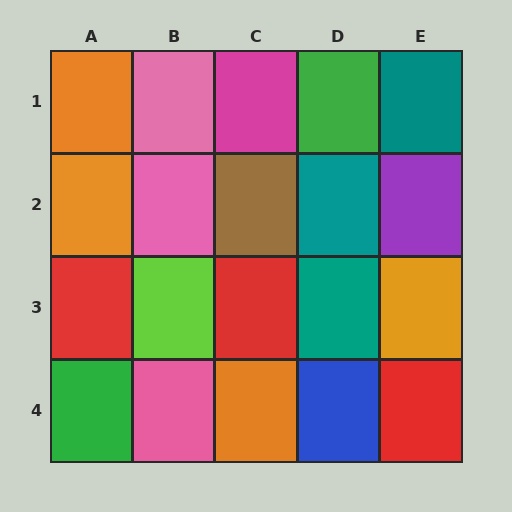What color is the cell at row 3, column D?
Teal.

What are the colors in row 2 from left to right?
Orange, pink, brown, teal, purple.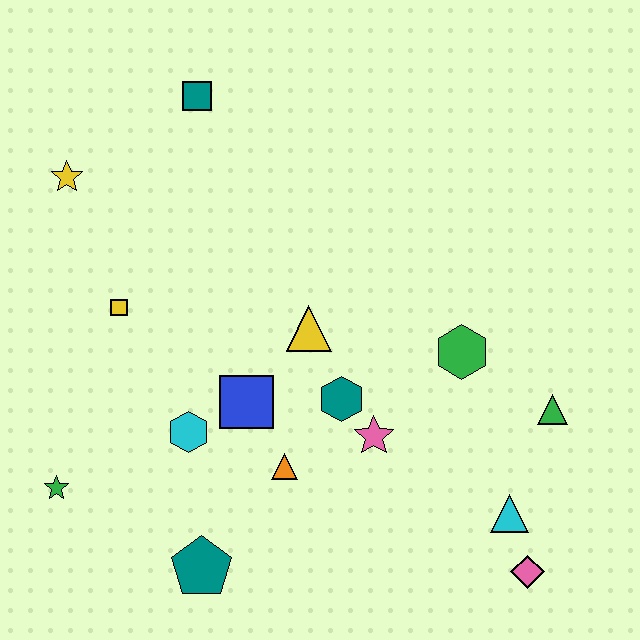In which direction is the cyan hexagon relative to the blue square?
The cyan hexagon is to the left of the blue square.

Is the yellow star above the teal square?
No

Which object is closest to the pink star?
The teal hexagon is closest to the pink star.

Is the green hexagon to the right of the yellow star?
Yes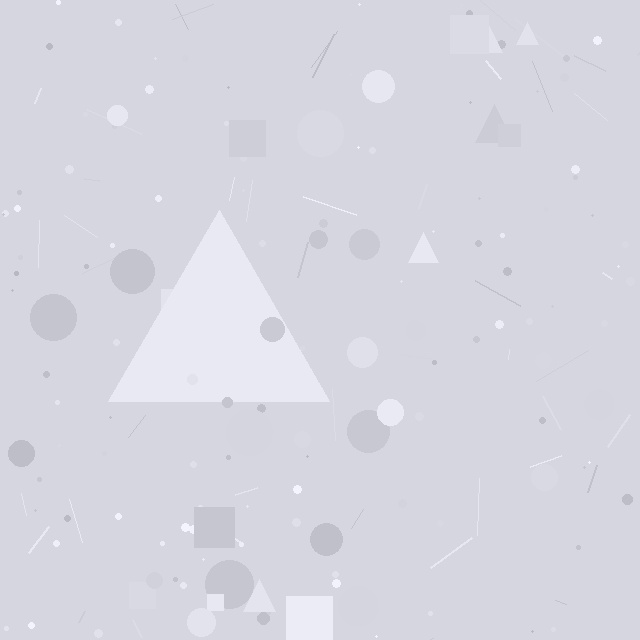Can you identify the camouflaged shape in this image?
The camouflaged shape is a triangle.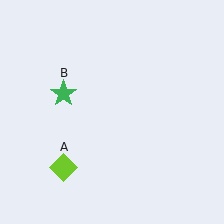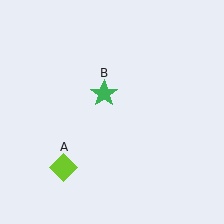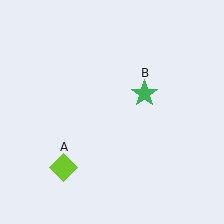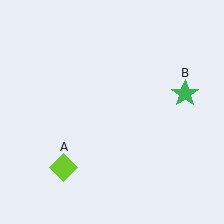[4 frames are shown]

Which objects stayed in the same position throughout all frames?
Lime diamond (object A) remained stationary.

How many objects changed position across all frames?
1 object changed position: green star (object B).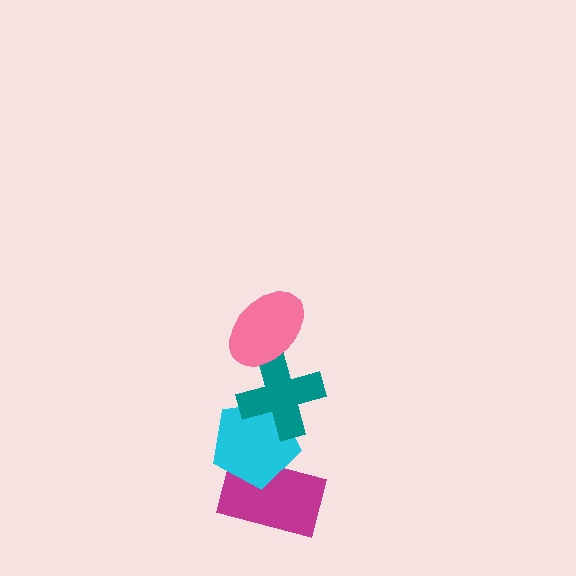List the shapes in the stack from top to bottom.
From top to bottom: the pink ellipse, the teal cross, the cyan pentagon, the magenta rectangle.